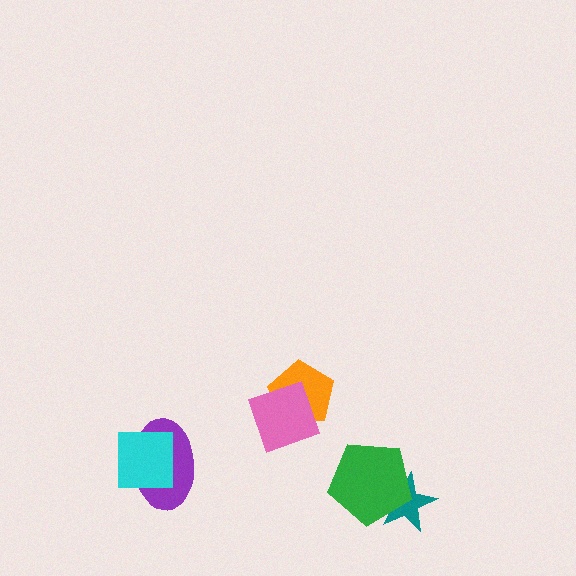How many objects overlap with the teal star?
1 object overlaps with the teal star.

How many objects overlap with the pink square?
1 object overlaps with the pink square.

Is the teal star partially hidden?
Yes, it is partially covered by another shape.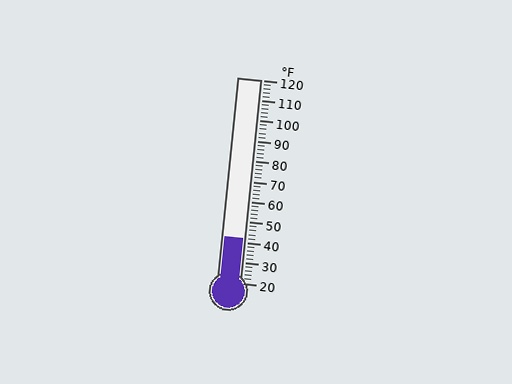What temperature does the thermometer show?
The thermometer shows approximately 42°F.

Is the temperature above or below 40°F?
The temperature is above 40°F.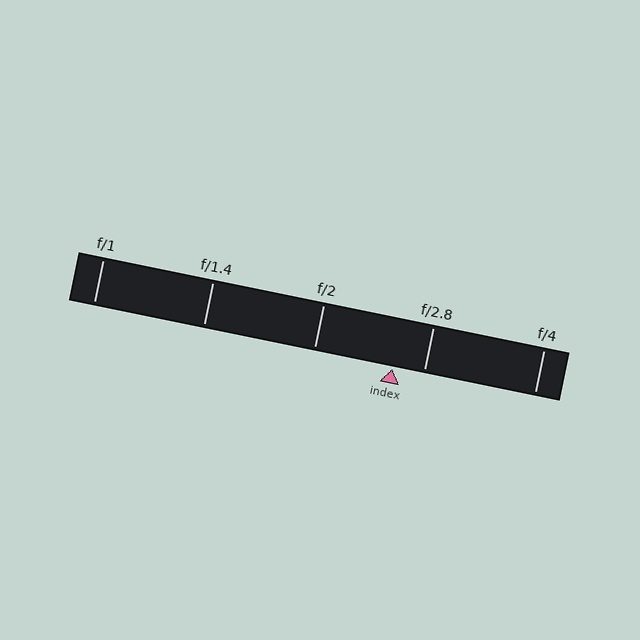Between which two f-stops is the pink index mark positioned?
The index mark is between f/2 and f/2.8.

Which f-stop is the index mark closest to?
The index mark is closest to f/2.8.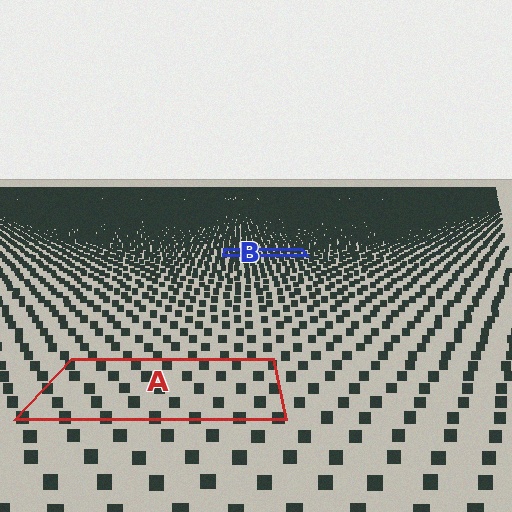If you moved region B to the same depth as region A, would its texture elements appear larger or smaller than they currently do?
They would appear larger. At a closer depth, the same texture elements are projected at a bigger on-screen size.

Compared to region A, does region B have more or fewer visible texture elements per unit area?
Region B has more texture elements per unit area — they are packed more densely because it is farther away.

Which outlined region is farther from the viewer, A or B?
Region B is farther from the viewer — the texture elements inside it appear smaller and more densely packed.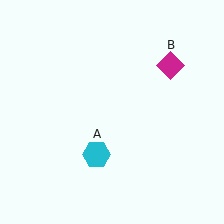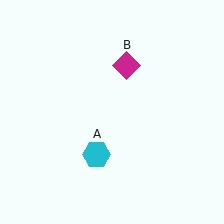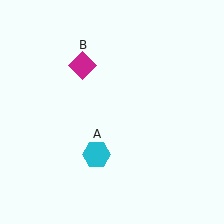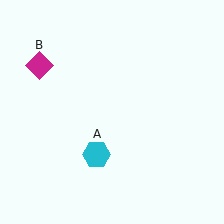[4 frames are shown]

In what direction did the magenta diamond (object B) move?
The magenta diamond (object B) moved left.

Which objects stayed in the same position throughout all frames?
Cyan hexagon (object A) remained stationary.